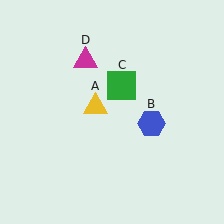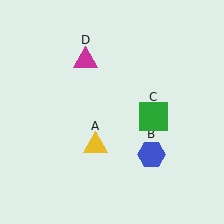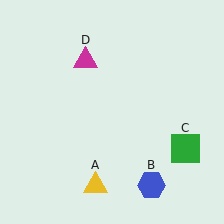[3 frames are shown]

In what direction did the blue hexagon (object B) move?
The blue hexagon (object B) moved down.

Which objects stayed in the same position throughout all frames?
Magenta triangle (object D) remained stationary.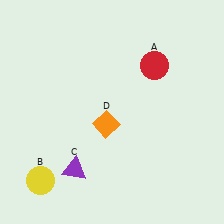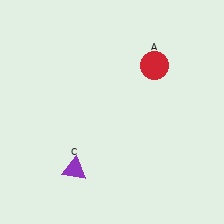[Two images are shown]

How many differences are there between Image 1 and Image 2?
There are 2 differences between the two images.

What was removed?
The orange diamond (D), the yellow circle (B) were removed in Image 2.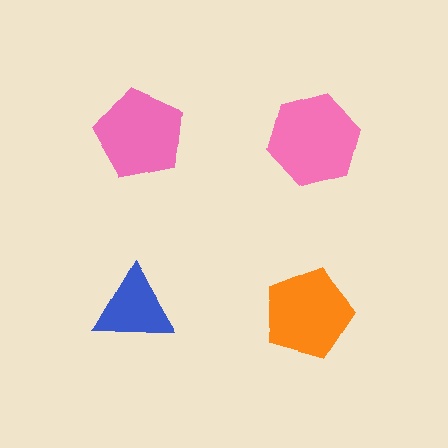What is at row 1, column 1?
A pink pentagon.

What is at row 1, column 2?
A pink hexagon.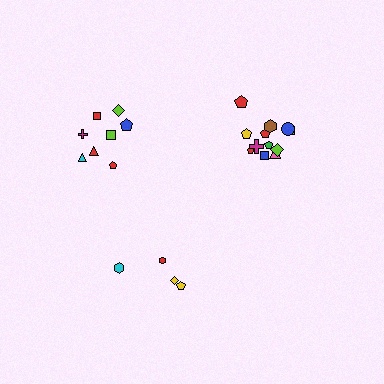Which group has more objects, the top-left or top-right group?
The top-right group.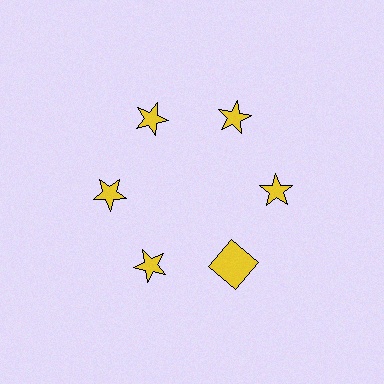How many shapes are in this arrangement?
There are 6 shapes arranged in a ring pattern.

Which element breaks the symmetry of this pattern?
The yellow square at roughly the 5 o'clock position breaks the symmetry. All other shapes are yellow stars.